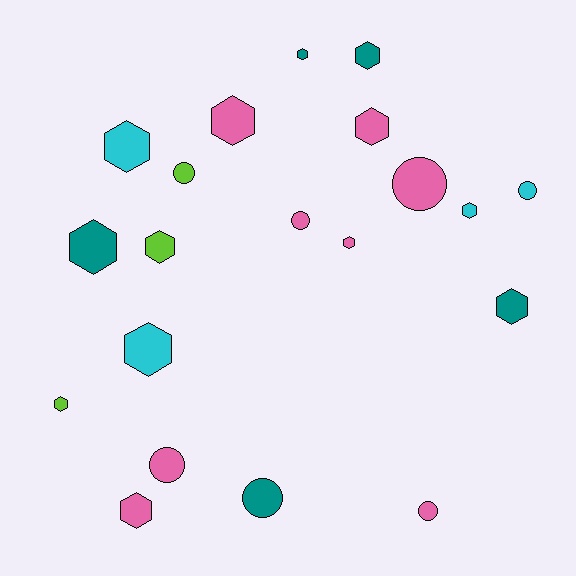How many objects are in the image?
There are 20 objects.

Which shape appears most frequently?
Hexagon, with 13 objects.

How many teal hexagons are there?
There are 4 teal hexagons.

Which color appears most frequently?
Pink, with 8 objects.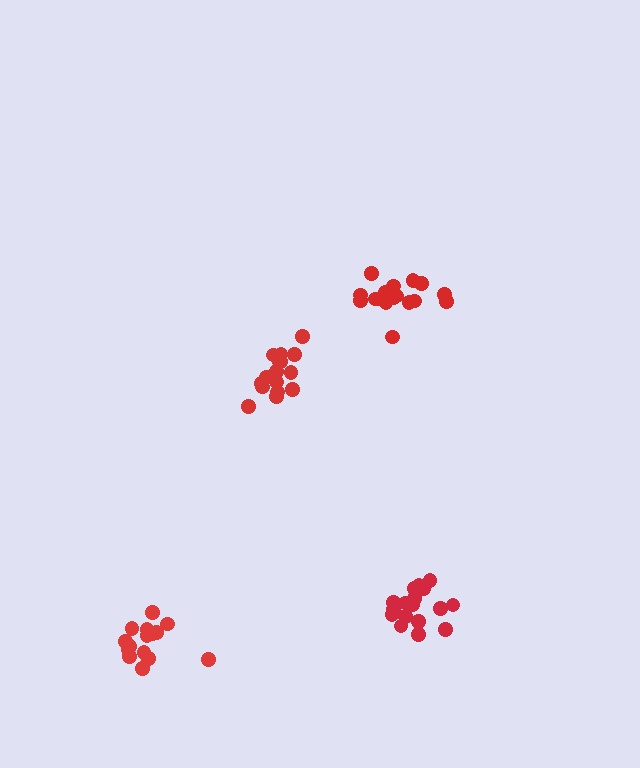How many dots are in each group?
Group 1: 16 dots, Group 2: 19 dots, Group 3: 16 dots, Group 4: 19 dots (70 total).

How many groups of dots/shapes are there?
There are 4 groups.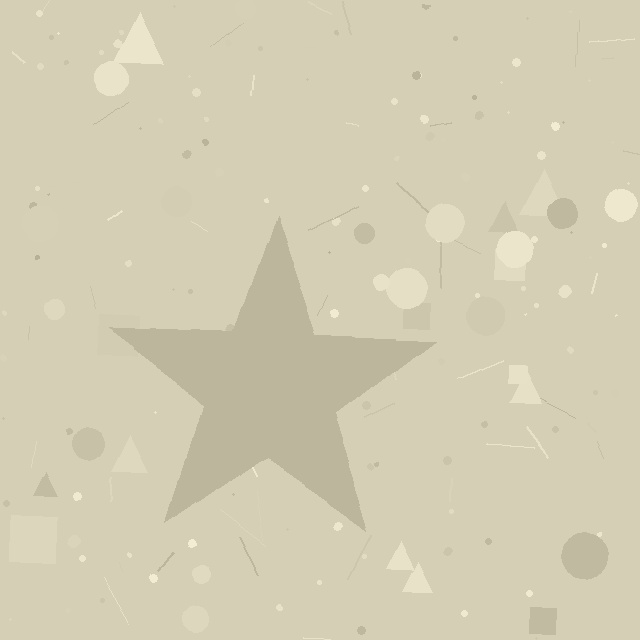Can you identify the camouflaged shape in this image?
The camouflaged shape is a star.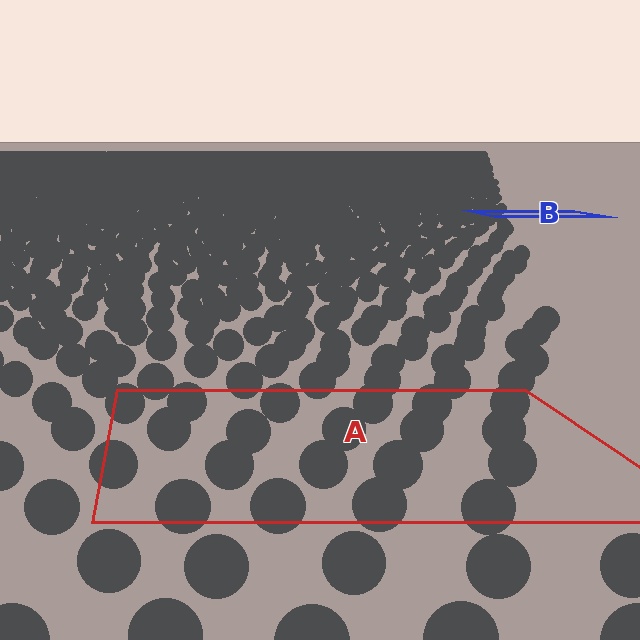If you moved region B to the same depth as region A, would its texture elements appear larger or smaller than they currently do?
They would appear larger. At a closer depth, the same texture elements are projected at a bigger on-screen size.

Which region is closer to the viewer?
Region A is closer. The texture elements there are larger and more spread out.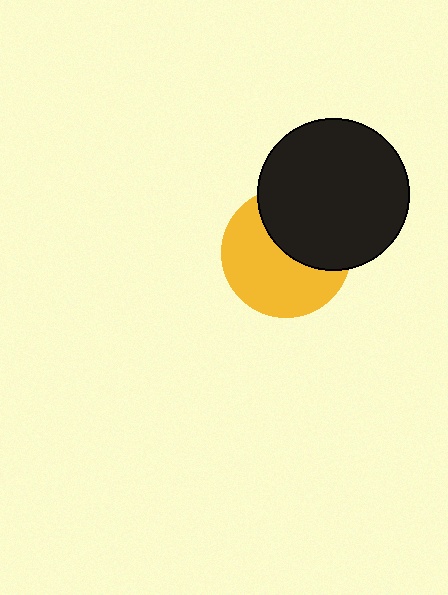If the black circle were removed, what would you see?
You would see the complete yellow circle.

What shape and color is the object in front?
The object in front is a black circle.